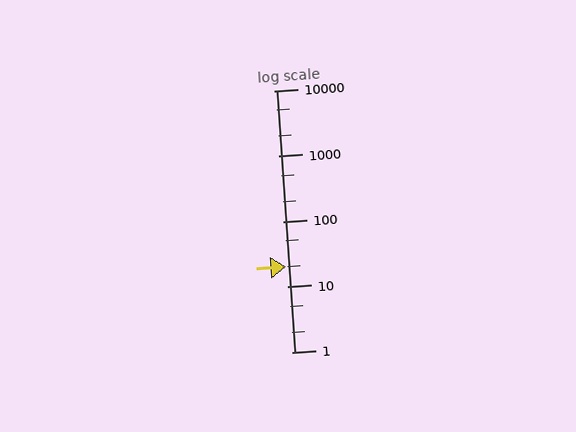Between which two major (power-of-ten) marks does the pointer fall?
The pointer is between 10 and 100.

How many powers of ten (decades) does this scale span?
The scale spans 4 decades, from 1 to 10000.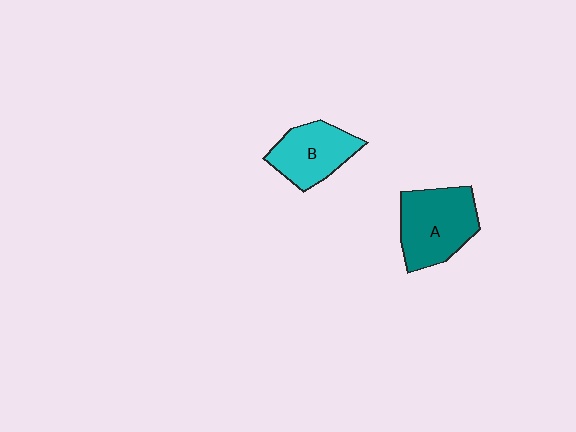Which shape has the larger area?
Shape A (teal).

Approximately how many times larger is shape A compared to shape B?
Approximately 1.3 times.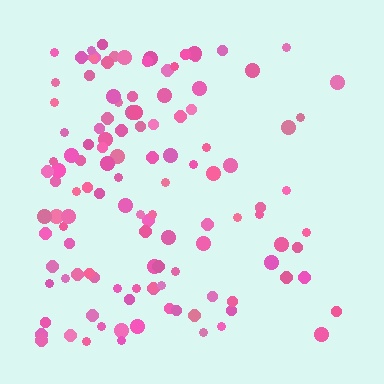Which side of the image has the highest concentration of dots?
The left.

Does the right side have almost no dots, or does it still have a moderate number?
Still a moderate number, just noticeably fewer than the left.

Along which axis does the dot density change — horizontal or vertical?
Horizontal.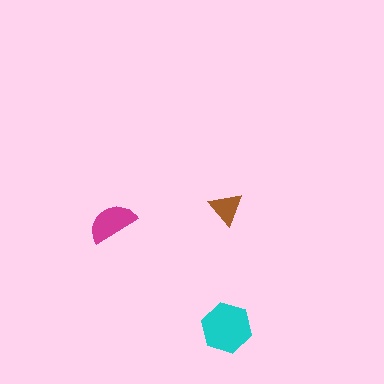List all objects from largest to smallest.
The cyan hexagon, the magenta semicircle, the brown triangle.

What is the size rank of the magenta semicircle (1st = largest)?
2nd.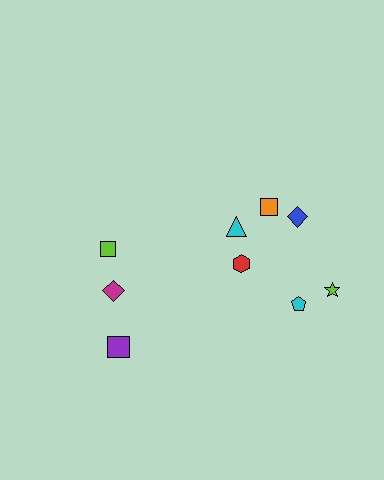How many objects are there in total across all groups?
There are 9 objects.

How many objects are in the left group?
There are 3 objects.